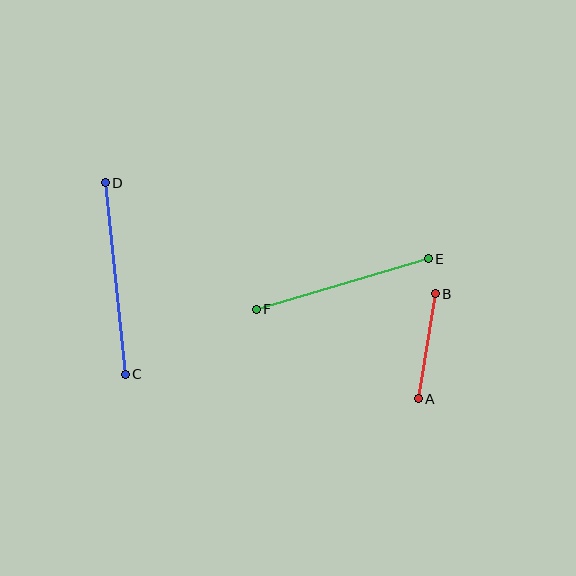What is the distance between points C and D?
The distance is approximately 193 pixels.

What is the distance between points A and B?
The distance is approximately 107 pixels.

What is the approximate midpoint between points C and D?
The midpoint is at approximately (115, 278) pixels.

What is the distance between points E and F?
The distance is approximately 180 pixels.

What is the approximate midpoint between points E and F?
The midpoint is at approximately (342, 284) pixels.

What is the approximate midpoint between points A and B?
The midpoint is at approximately (427, 346) pixels.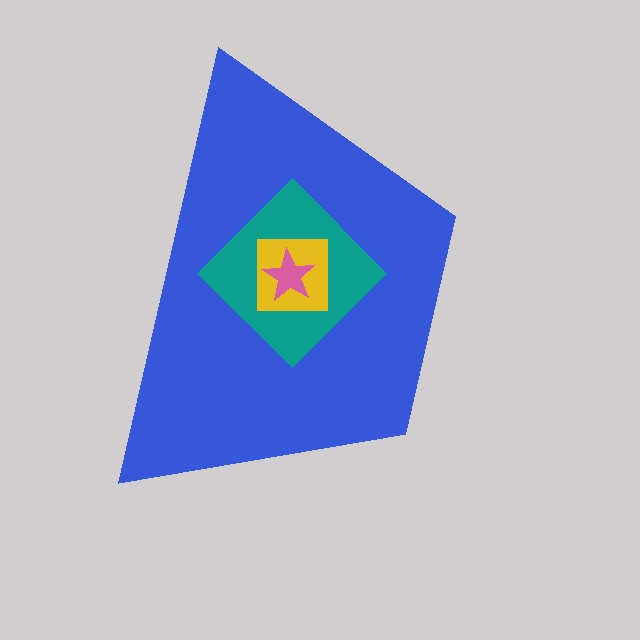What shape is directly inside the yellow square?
The pink star.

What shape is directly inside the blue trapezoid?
The teal diamond.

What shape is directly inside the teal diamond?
The yellow square.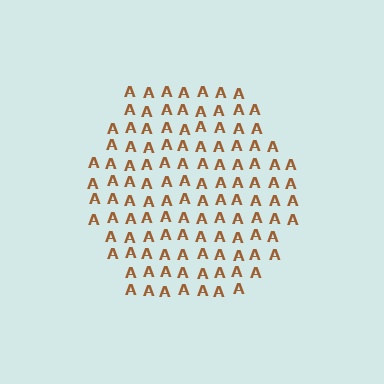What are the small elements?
The small elements are letter A's.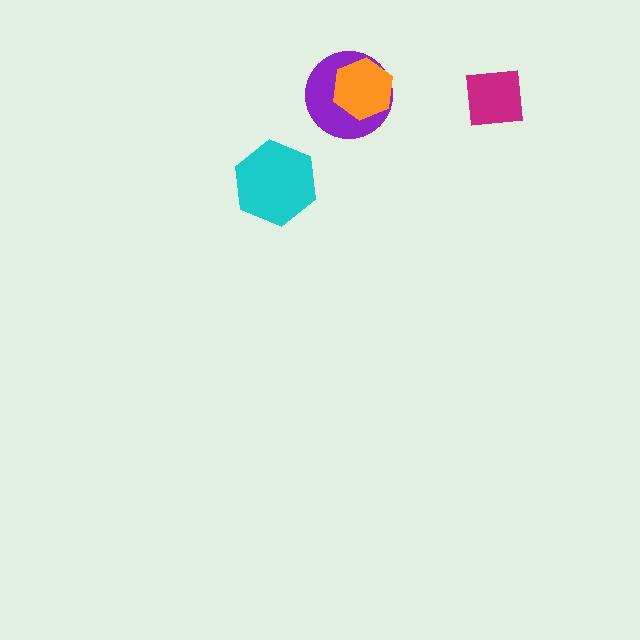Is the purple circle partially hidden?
Yes, it is partially covered by another shape.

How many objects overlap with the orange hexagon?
1 object overlaps with the orange hexagon.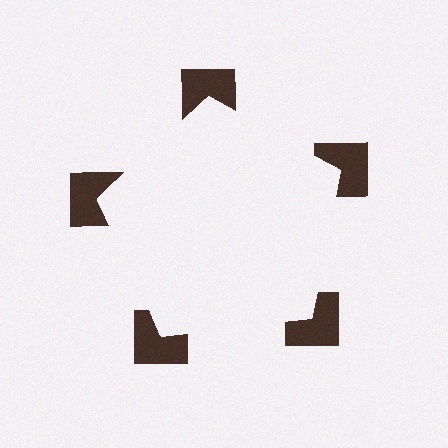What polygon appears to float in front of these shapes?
An illusory pentagon — its edges are inferred from the aligned wedge cuts in the notched squares, not physically drawn.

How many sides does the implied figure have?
5 sides.